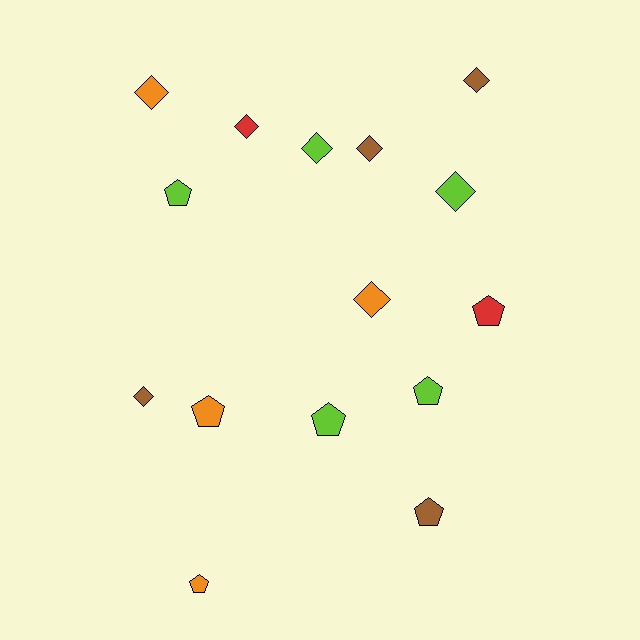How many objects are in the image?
There are 15 objects.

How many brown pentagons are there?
There is 1 brown pentagon.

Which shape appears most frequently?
Diamond, with 8 objects.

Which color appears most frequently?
Lime, with 5 objects.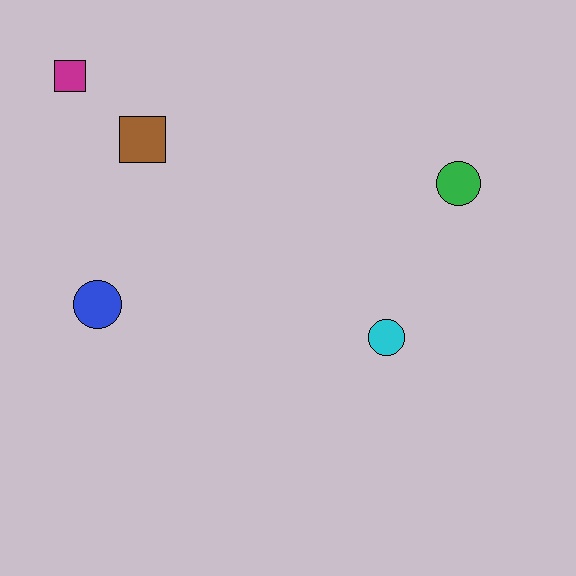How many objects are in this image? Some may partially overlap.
There are 5 objects.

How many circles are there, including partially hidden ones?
There are 3 circles.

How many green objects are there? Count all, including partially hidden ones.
There is 1 green object.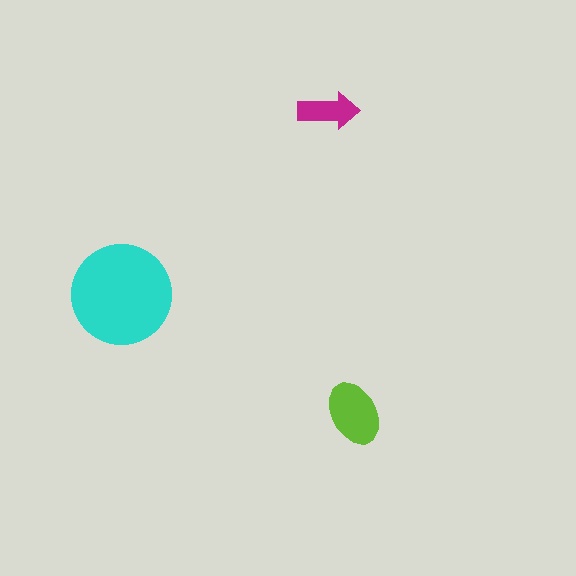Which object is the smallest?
The magenta arrow.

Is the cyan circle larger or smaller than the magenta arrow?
Larger.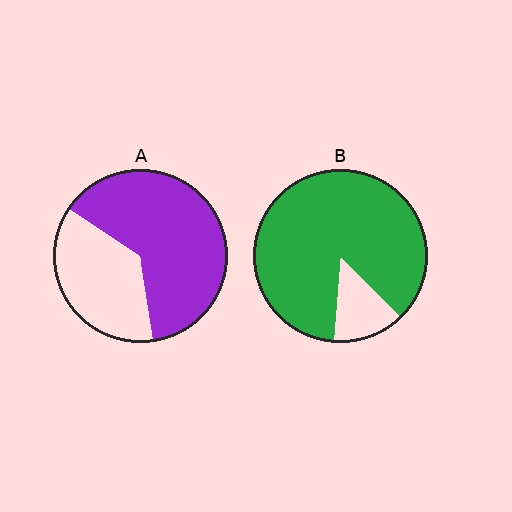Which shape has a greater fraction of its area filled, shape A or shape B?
Shape B.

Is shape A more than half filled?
Yes.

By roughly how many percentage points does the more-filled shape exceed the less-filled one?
By roughly 25 percentage points (B over A).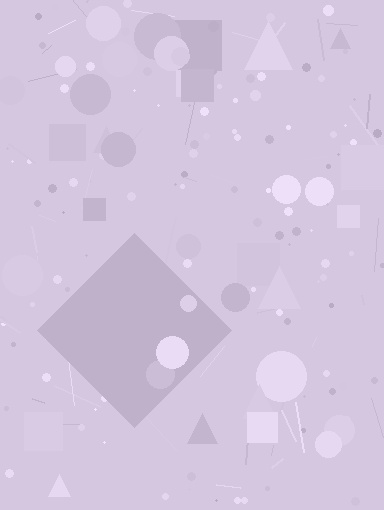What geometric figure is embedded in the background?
A diamond is embedded in the background.